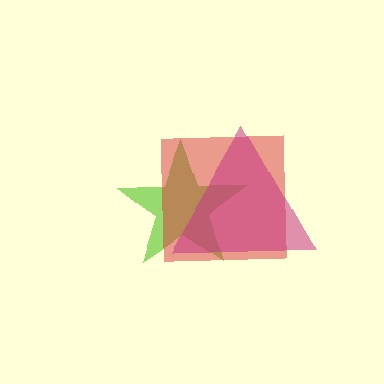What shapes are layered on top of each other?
The layered shapes are: a lime star, a red square, a magenta triangle.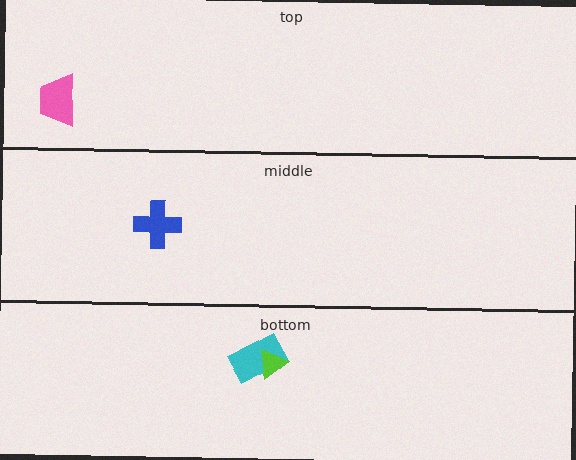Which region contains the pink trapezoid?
The top region.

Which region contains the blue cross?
The middle region.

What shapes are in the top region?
The pink trapezoid.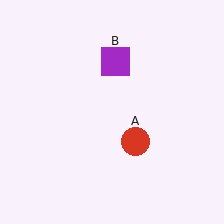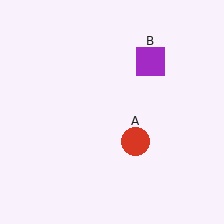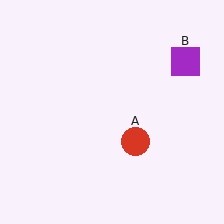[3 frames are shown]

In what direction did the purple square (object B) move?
The purple square (object B) moved right.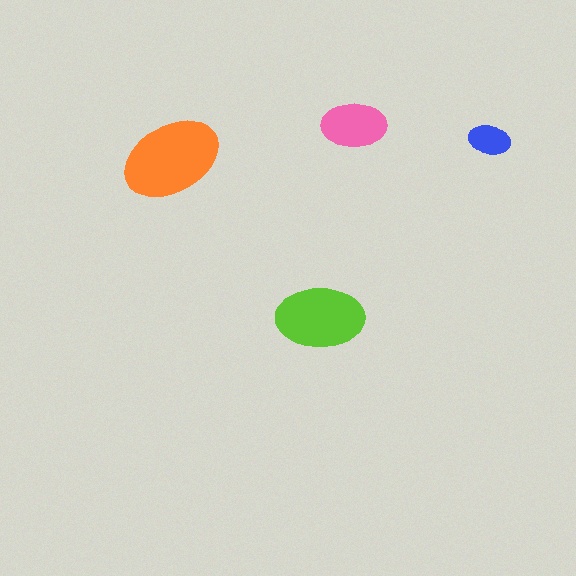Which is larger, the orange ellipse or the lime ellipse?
The orange one.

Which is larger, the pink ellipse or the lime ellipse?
The lime one.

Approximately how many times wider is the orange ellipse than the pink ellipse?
About 1.5 times wider.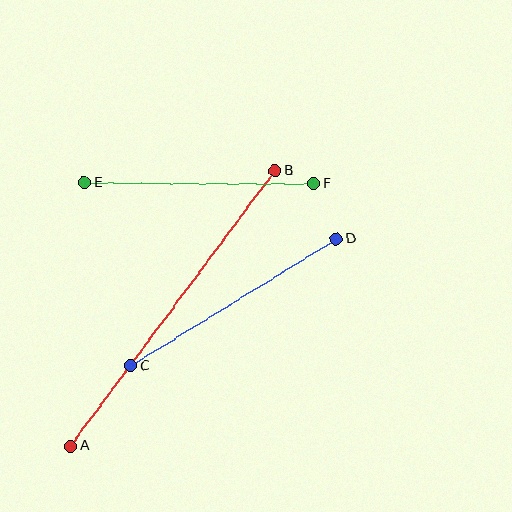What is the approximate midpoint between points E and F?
The midpoint is at approximately (199, 183) pixels.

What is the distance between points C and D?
The distance is approximately 241 pixels.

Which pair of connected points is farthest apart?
Points A and B are farthest apart.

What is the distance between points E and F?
The distance is approximately 229 pixels.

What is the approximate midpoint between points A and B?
The midpoint is at approximately (173, 308) pixels.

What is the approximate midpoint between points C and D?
The midpoint is at approximately (234, 302) pixels.